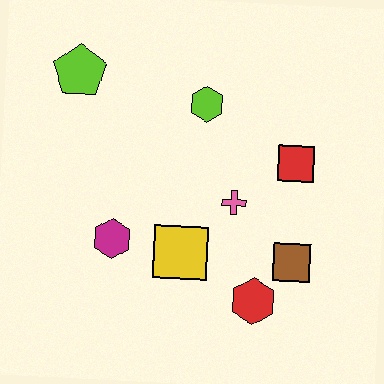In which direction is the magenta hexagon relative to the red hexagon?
The magenta hexagon is to the left of the red hexagon.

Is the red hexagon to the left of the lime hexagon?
No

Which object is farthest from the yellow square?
The lime pentagon is farthest from the yellow square.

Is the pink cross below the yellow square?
No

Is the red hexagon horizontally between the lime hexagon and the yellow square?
No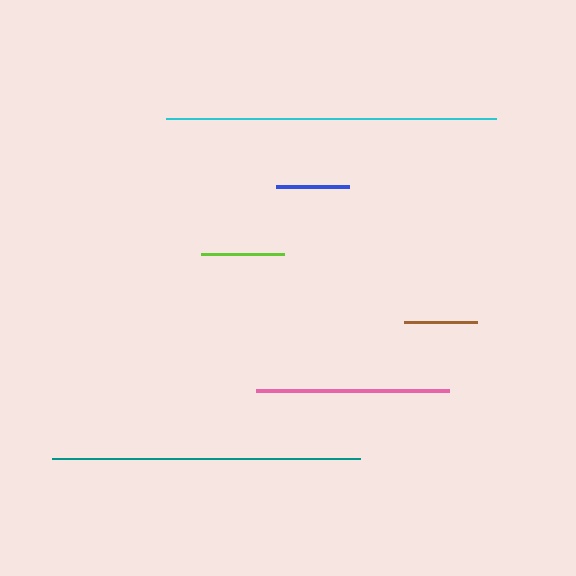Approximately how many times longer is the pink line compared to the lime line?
The pink line is approximately 2.3 times the length of the lime line.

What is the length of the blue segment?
The blue segment is approximately 73 pixels long.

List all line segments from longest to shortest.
From longest to shortest: cyan, teal, pink, lime, brown, blue.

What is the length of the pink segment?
The pink segment is approximately 193 pixels long.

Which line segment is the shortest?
The blue line is the shortest at approximately 73 pixels.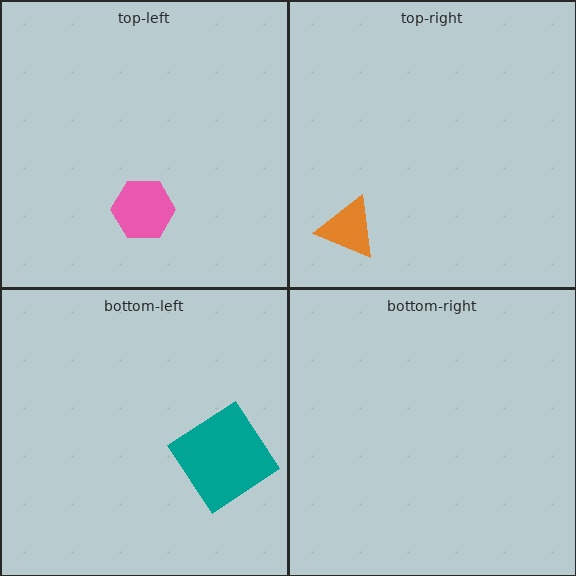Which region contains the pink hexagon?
The top-left region.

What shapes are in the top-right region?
The orange triangle.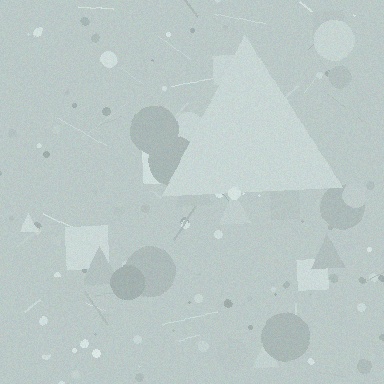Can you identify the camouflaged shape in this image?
The camouflaged shape is a triangle.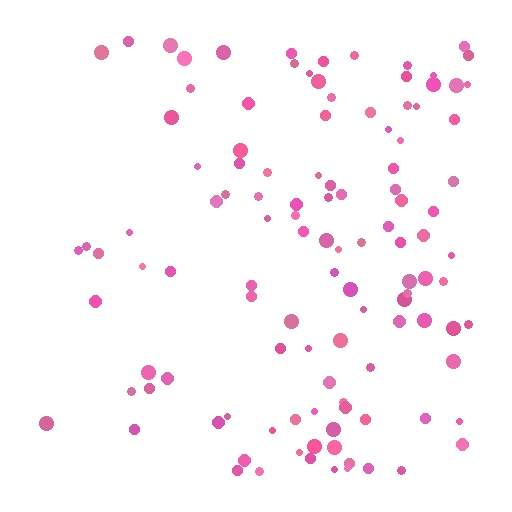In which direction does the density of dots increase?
From left to right, with the right side densest.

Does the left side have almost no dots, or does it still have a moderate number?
Still a moderate number, just noticeably fewer than the right.